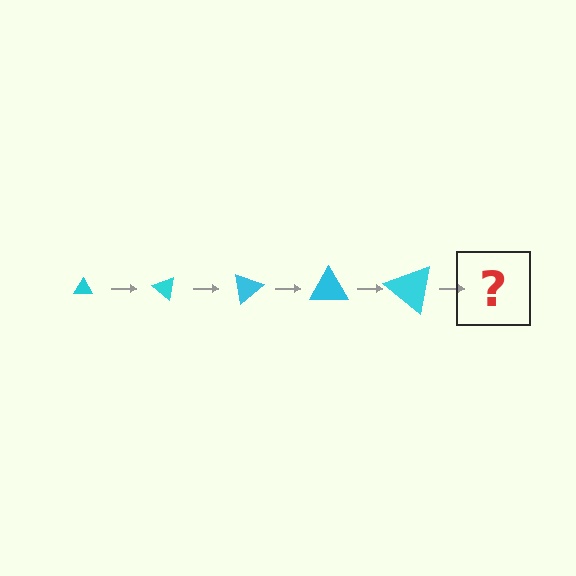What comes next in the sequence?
The next element should be a triangle, larger than the previous one and rotated 200 degrees from the start.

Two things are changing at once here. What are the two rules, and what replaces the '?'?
The two rules are that the triangle grows larger each step and it rotates 40 degrees each step. The '?' should be a triangle, larger than the previous one and rotated 200 degrees from the start.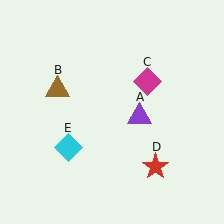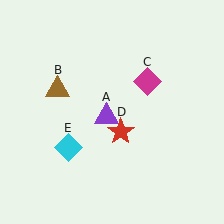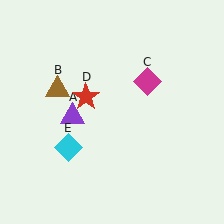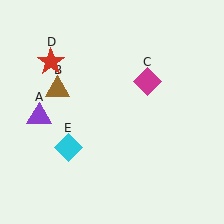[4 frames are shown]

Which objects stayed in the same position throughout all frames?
Brown triangle (object B) and magenta diamond (object C) and cyan diamond (object E) remained stationary.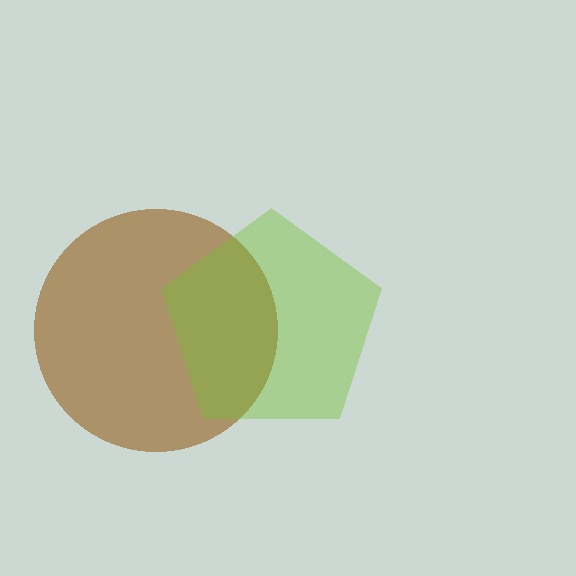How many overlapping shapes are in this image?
There are 2 overlapping shapes in the image.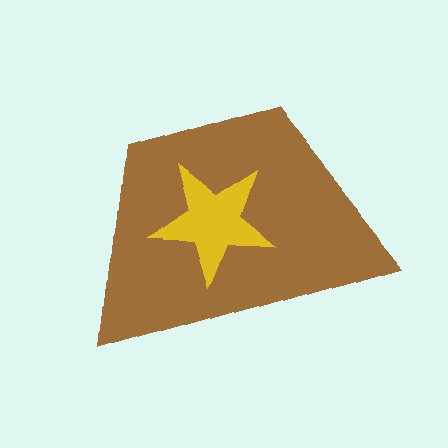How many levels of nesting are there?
2.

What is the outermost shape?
The brown trapezoid.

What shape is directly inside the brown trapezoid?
The yellow star.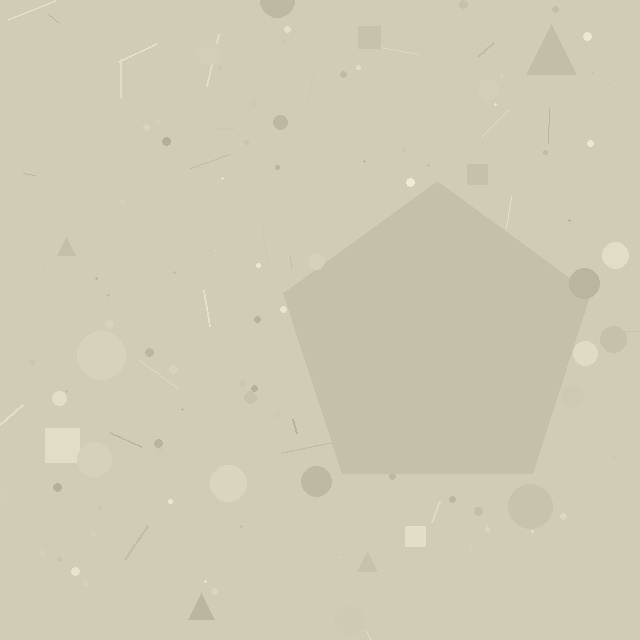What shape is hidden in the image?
A pentagon is hidden in the image.